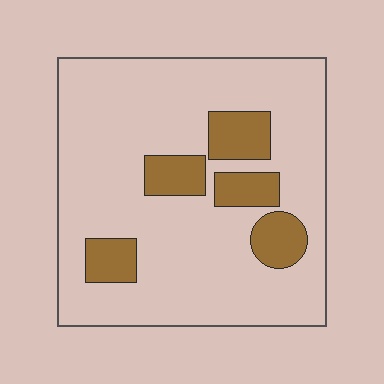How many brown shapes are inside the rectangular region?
5.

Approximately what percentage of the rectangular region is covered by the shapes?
Approximately 20%.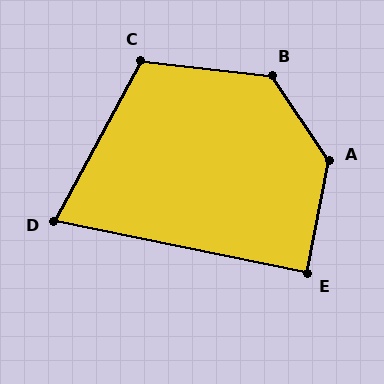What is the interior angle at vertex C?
Approximately 112 degrees (obtuse).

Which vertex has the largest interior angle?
A, at approximately 135 degrees.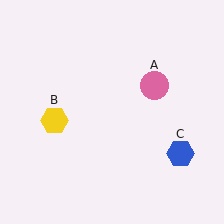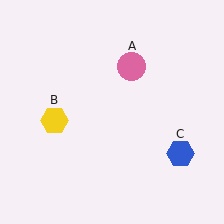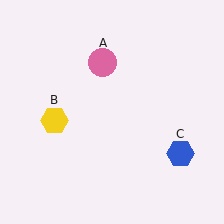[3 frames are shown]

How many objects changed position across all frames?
1 object changed position: pink circle (object A).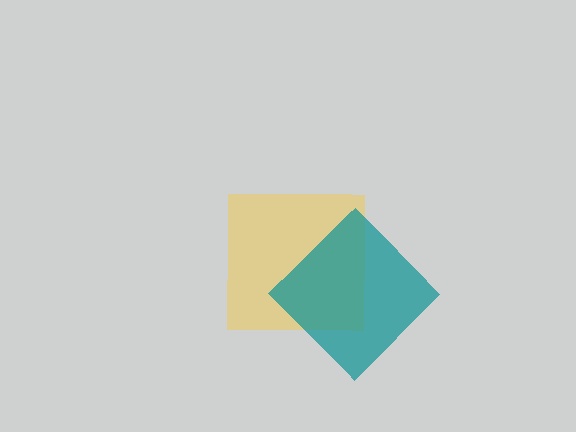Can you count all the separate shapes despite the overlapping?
Yes, there are 2 separate shapes.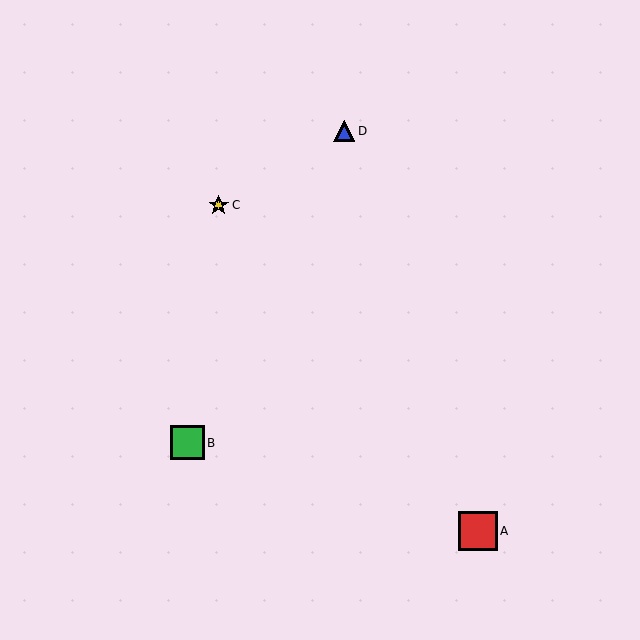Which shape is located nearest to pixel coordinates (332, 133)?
The blue triangle (labeled D) at (344, 131) is nearest to that location.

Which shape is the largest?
The red square (labeled A) is the largest.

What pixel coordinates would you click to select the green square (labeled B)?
Click at (187, 443) to select the green square B.